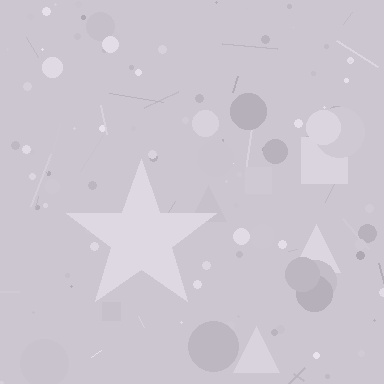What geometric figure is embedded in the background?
A star is embedded in the background.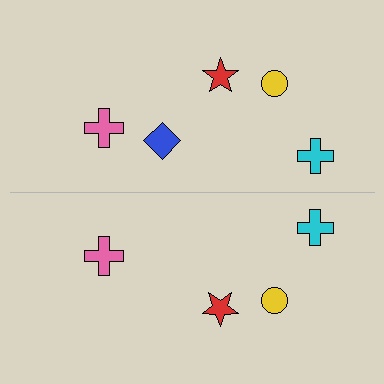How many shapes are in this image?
There are 9 shapes in this image.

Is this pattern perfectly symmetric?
No, the pattern is not perfectly symmetric. A blue diamond is missing from the bottom side.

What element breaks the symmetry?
A blue diamond is missing from the bottom side.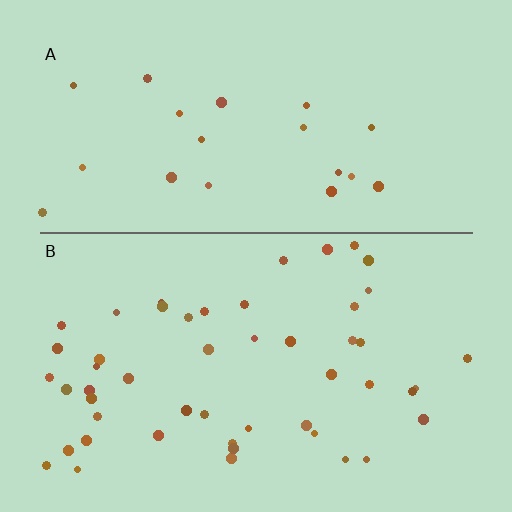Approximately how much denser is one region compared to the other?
Approximately 2.4× — region B over region A.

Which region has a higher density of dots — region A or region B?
B (the bottom).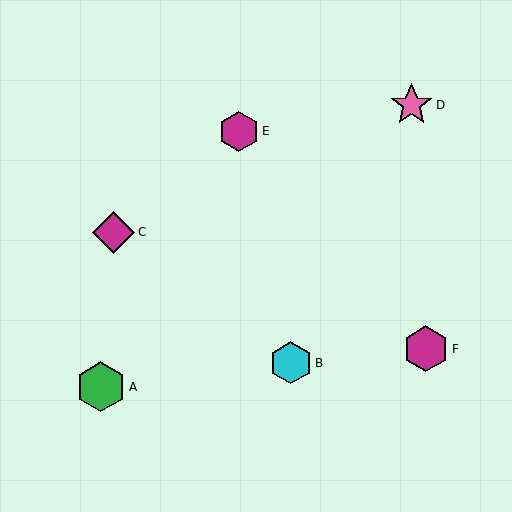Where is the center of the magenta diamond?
The center of the magenta diamond is at (114, 232).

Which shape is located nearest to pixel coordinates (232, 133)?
The magenta hexagon (labeled E) at (239, 131) is nearest to that location.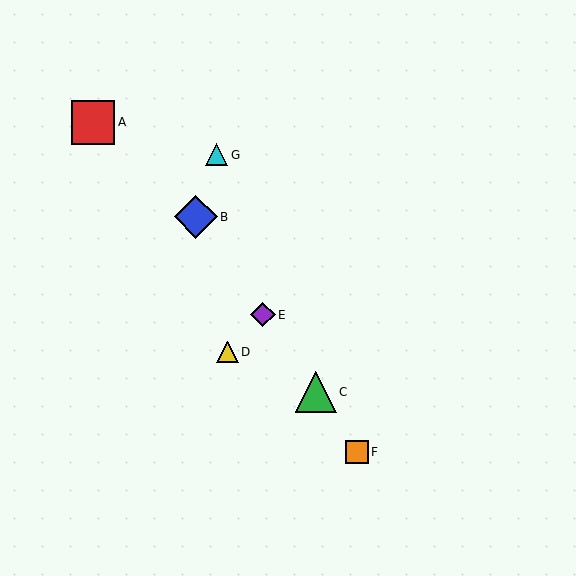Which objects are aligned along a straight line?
Objects B, C, E, F are aligned along a straight line.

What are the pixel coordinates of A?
Object A is at (93, 122).